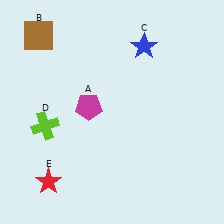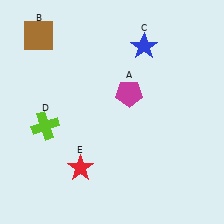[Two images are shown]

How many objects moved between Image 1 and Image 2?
2 objects moved between the two images.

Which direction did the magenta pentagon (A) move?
The magenta pentagon (A) moved right.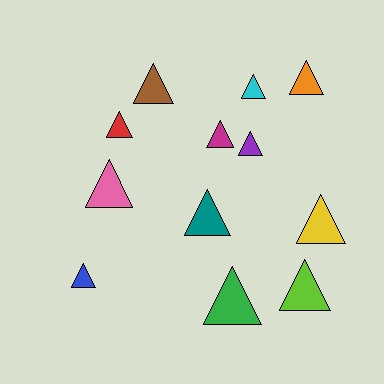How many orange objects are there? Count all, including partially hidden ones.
There is 1 orange object.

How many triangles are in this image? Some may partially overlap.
There are 12 triangles.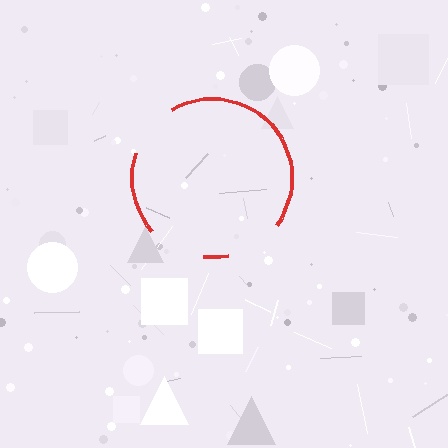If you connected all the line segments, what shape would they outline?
They would outline a circle.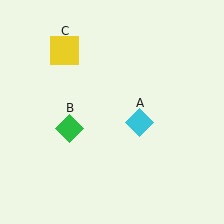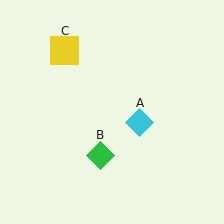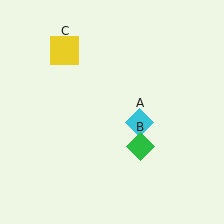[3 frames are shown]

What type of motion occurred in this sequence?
The green diamond (object B) rotated counterclockwise around the center of the scene.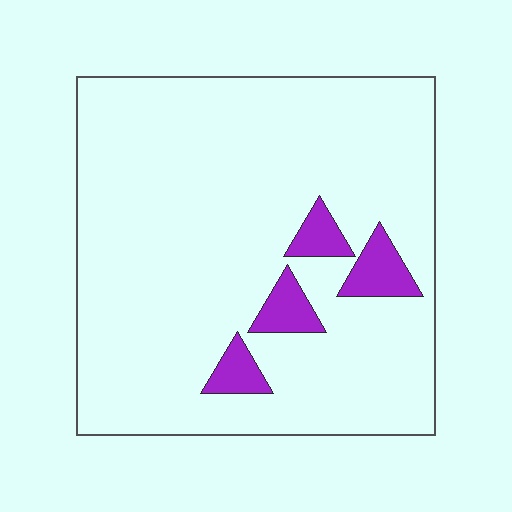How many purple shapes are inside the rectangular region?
4.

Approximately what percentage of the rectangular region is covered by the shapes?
Approximately 10%.